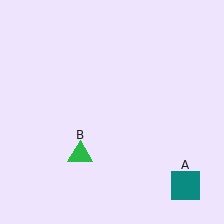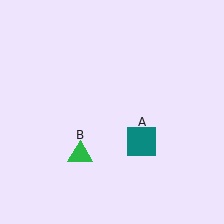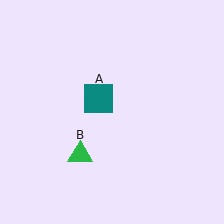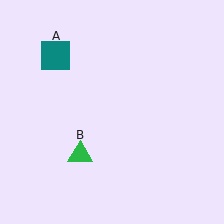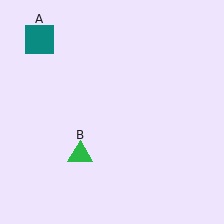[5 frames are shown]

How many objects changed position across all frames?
1 object changed position: teal square (object A).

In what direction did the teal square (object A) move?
The teal square (object A) moved up and to the left.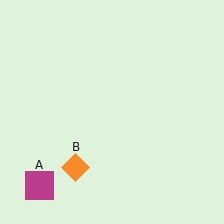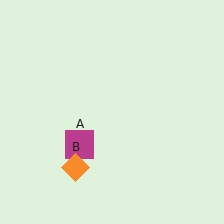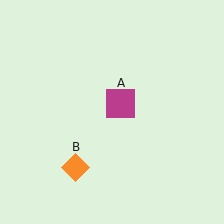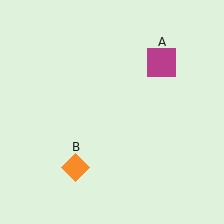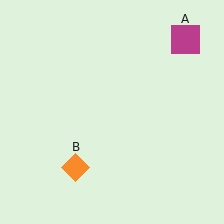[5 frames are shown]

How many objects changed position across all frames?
1 object changed position: magenta square (object A).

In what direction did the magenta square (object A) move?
The magenta square (object A) moved up and to the right.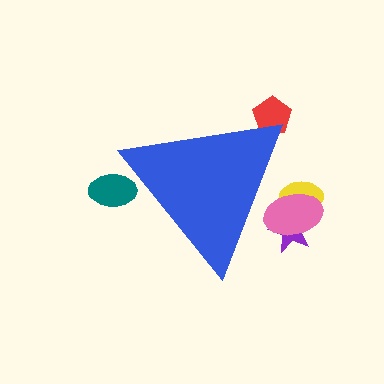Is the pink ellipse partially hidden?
Yes, the pink ellipse is partially hidden behind the blue triangle.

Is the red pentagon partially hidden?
Yes, the red pentagon is partially hidden behind the blue triangle.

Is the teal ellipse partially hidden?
Yes, the teal ellipse is partially hidden behind the blue triangle.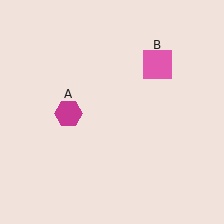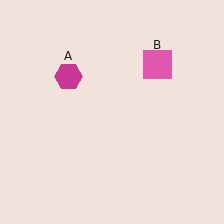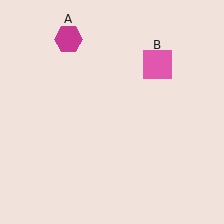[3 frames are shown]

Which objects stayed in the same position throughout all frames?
Pink square (object B) remained stationary.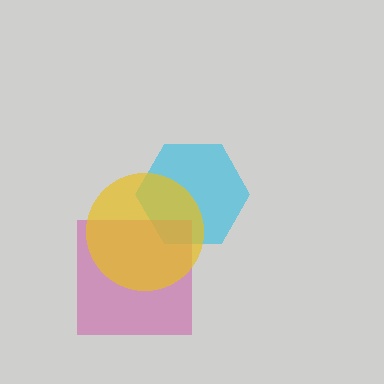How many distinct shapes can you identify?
There are 3 distinct shapes: a cyan hexagon, a magenta square, a yellow circle.